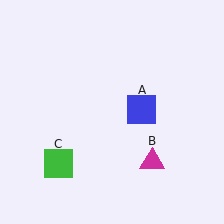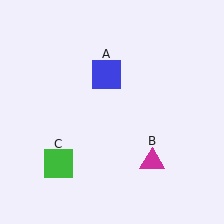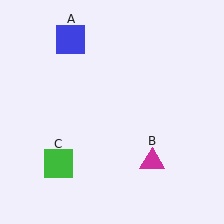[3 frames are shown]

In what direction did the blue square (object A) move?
The blue square (object A) moved up and to the left.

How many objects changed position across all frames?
1 object changed position: blue square (object A).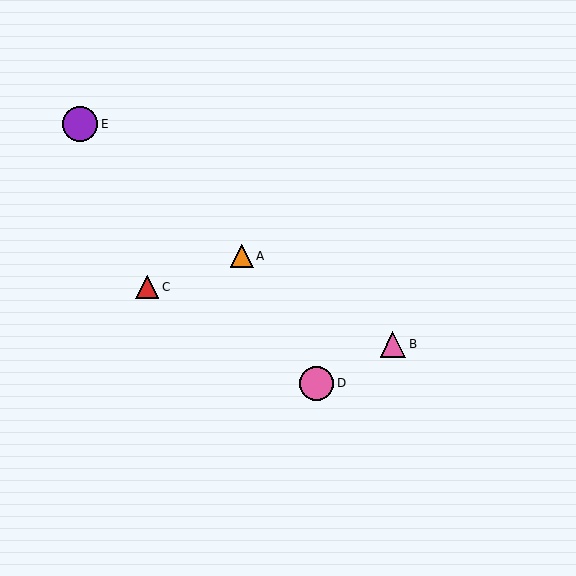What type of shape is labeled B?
Shape B is a pink triangle.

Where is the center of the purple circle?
The center of the purple circle is at (80, 124).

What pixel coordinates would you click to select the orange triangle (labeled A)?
Click at (242, 256) to select the orange triangle A.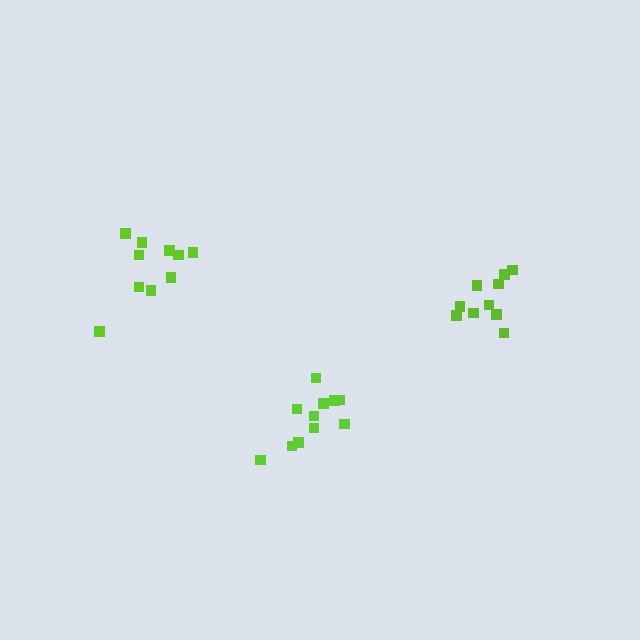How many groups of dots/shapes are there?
There are 3 groups.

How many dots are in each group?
Group 1: 11 dots, Group 2: 10 dots, Group 3: 10 dots (31 total).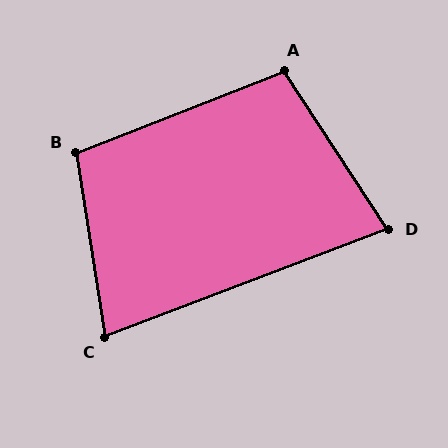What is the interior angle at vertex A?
Approximately 102 degrees (obtuse).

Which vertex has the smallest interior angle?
D, at approximately 78 degrees.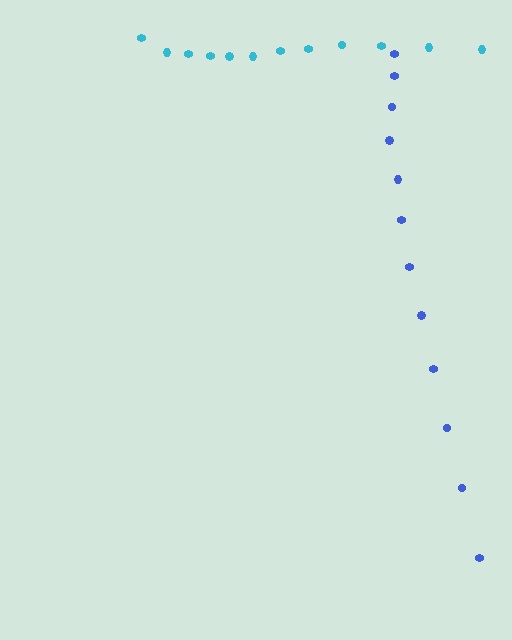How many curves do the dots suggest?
There are 2 distinct paths.